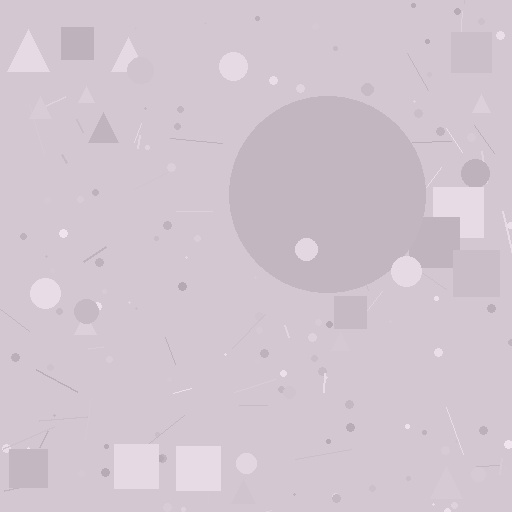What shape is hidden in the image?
A circle is hidden in the image.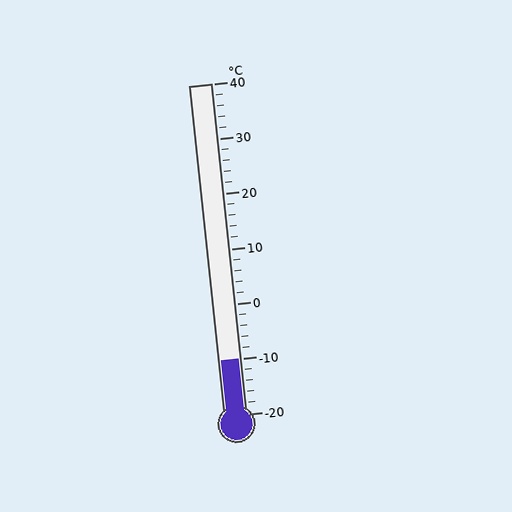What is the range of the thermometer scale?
The thermometer scale ranges from -20°C to 40°C.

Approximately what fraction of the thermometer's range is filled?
The thermometer is filled to approximately 15% of its range.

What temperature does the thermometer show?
The thermometer shows approximately -10°C.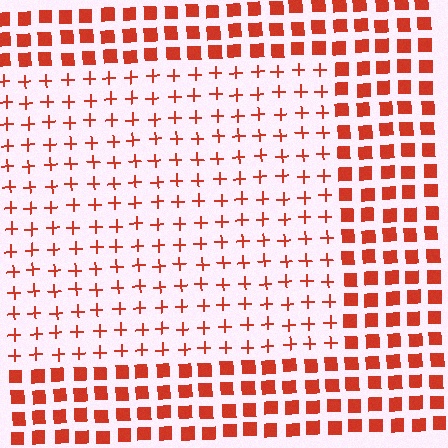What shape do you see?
I see a rectangle.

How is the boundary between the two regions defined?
The boundary is defined by a change in element shape: plus signs inside vs. squares outside. All elements share the same color and spacing.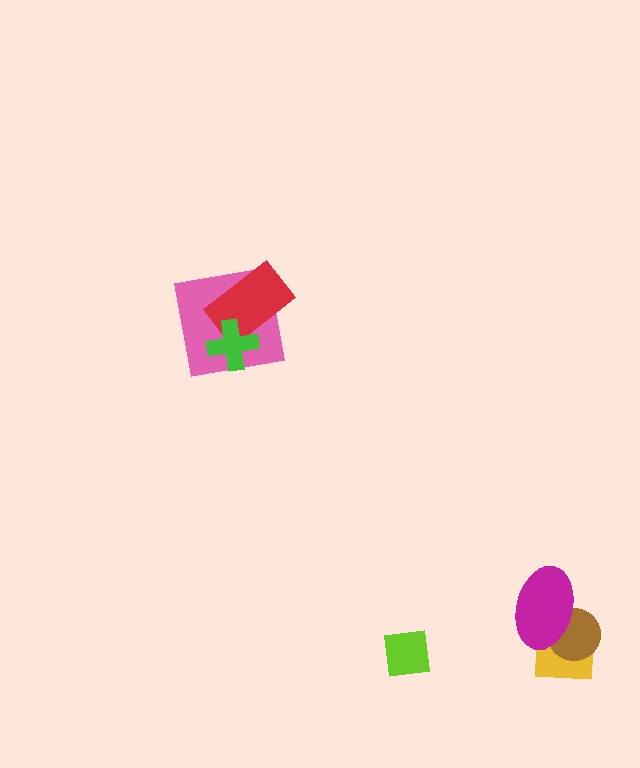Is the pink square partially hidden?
Yes, it is partially covered by another shape.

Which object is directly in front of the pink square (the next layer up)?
The red rectangle is directly in front of the pink square.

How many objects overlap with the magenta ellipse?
2 objects overlap with the magenta ellipse.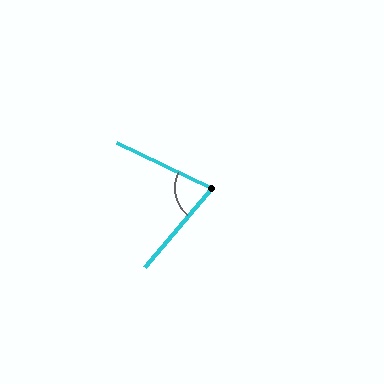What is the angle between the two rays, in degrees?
Approximately 76 degrees.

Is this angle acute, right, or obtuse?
It is acute.